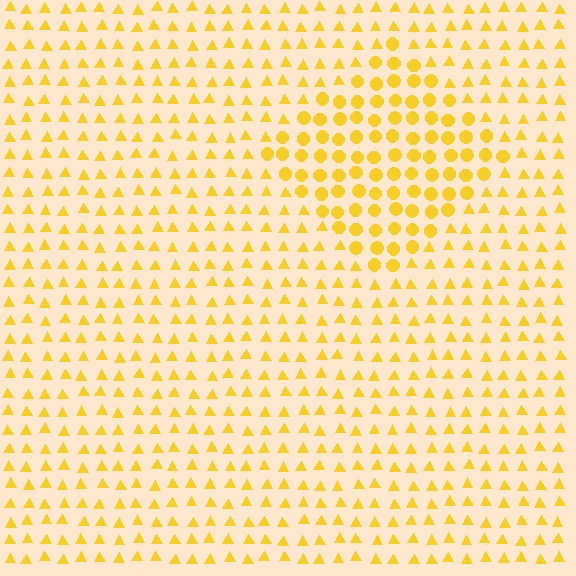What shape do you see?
I see a diamond.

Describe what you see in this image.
The image is filled with small yellow elements arranged in a uniform grid. A diamond-shaped region contains circles, while the surrounding area contains triangles. The boundary is defined purely by the change in element shape.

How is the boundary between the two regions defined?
The boundary is defined by a change in element shape: circles inside vs. triangles outside. All elements share the same color and spacing.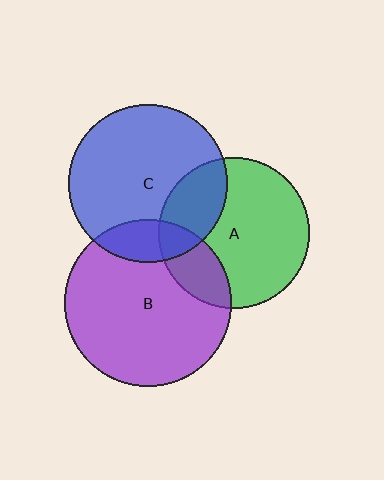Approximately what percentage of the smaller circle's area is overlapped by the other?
Approximately 15%.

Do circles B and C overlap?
Yes.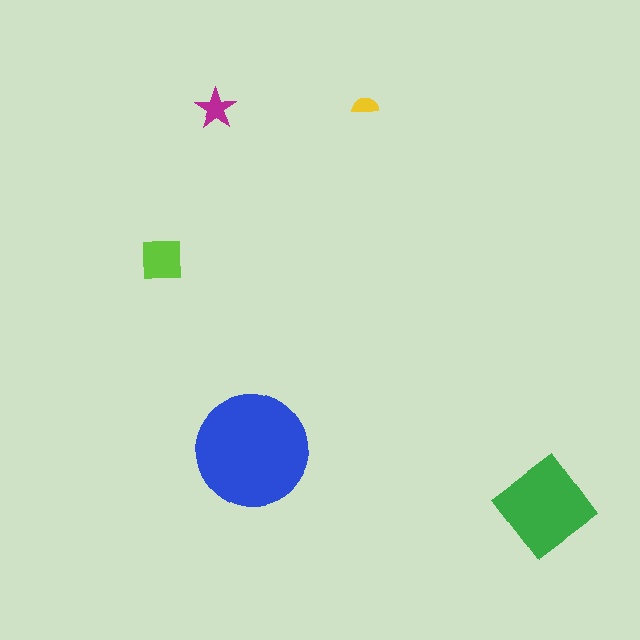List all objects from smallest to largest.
The yellow semicircle, the magenta star, the lime square, the green diamond, the blue circle.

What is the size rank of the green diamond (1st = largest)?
2nd.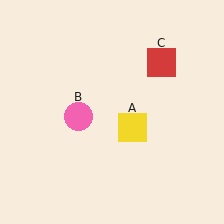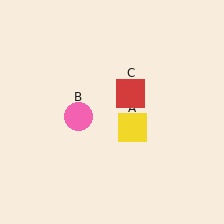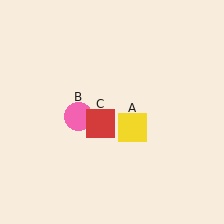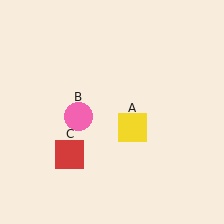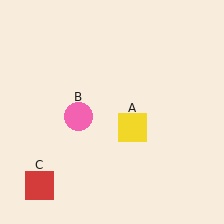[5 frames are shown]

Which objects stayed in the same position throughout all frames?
Yellow square (object A) and pink circle (object B) remained stationary.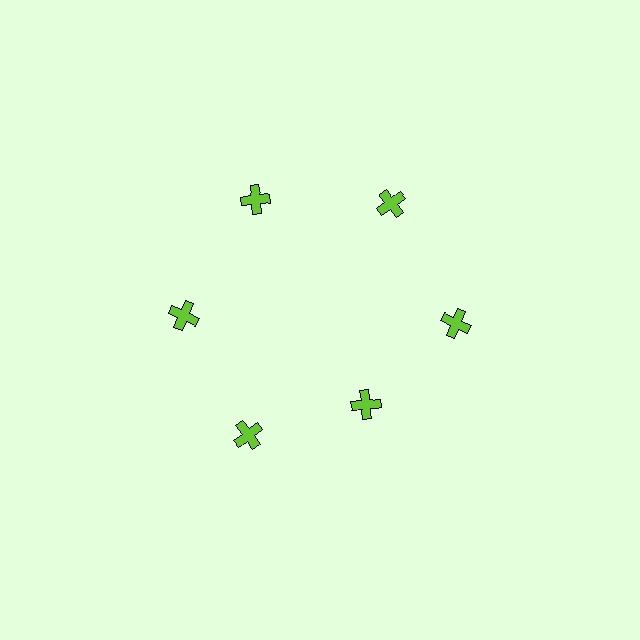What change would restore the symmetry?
The symmetry would be restored by moving it outward, back onto the ring so that all 6 crosses sit at equal angles and equal distance from the center.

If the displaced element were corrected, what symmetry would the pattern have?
It would have 6-fold rotational symmetry — the pattern would map onto itself every 60 degrees.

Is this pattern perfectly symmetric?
No. The 6 lime crosses are arranged in a ring, but one element near the 5 o'clock position is pulled inward toward the center, breaking the 6-fold rotational symmetry.